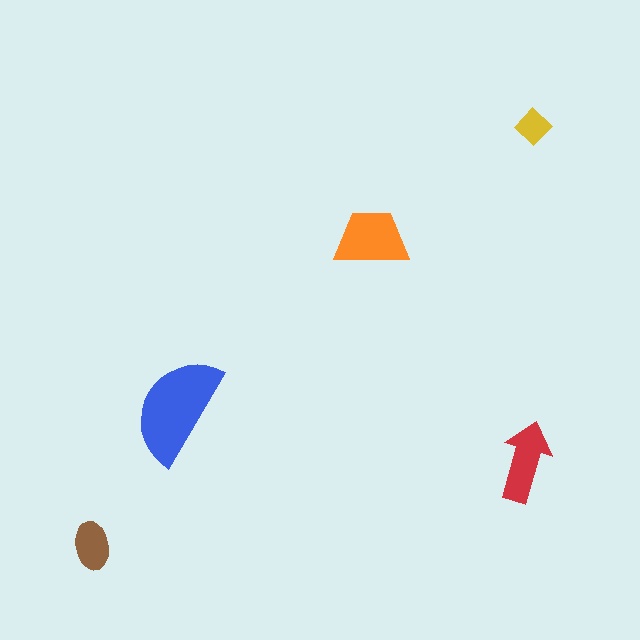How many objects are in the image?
There are 5 objects in the image.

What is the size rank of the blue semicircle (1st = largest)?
1st.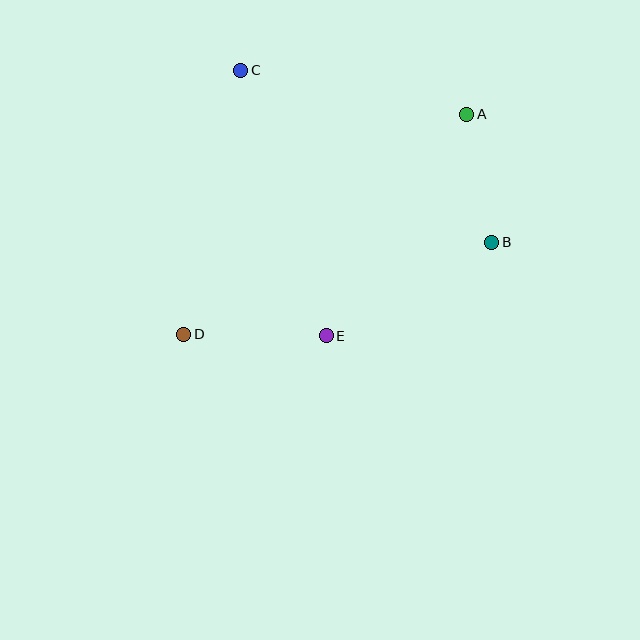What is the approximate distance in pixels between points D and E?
The distance between D and E is approximately 143 pixels.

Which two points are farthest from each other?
Points A and D are farthest from each other.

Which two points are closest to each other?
Points A and B are closest to each other.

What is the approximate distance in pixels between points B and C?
The distance between B and C is approximately 304 pixels.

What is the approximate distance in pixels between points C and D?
The distance between C and D is approximately 270 pixels.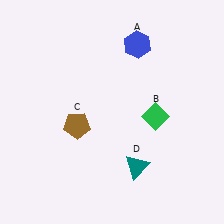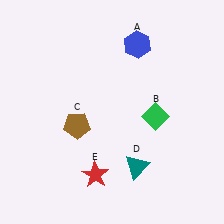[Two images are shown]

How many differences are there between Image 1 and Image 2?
There is 1 difference between the two images.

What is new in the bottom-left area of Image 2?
A red star (E) was added in the bottom-left area of Image 2.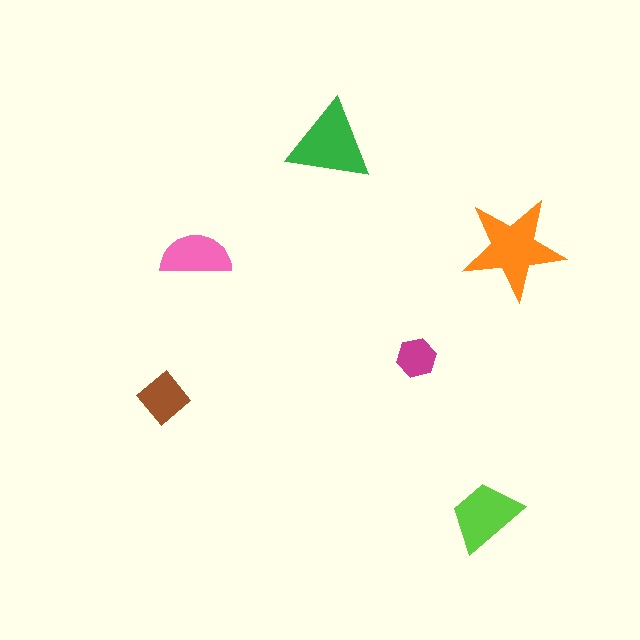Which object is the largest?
The orange star.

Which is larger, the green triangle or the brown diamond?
The green triangle.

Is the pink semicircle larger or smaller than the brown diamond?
Larger.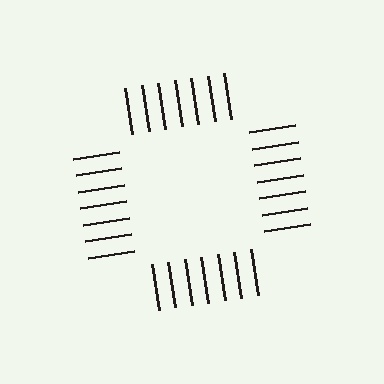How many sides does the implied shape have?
4 sides — the line-ends trace a square.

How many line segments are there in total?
28 — 7 along each of the 4 edges.